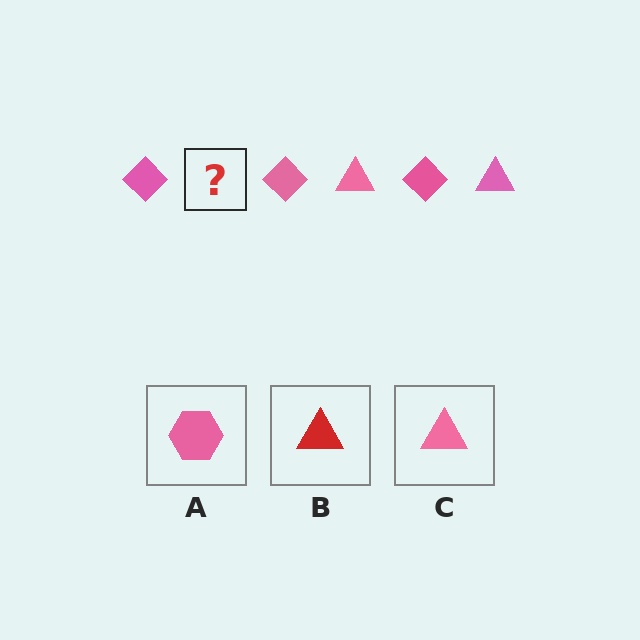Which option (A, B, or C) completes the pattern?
C.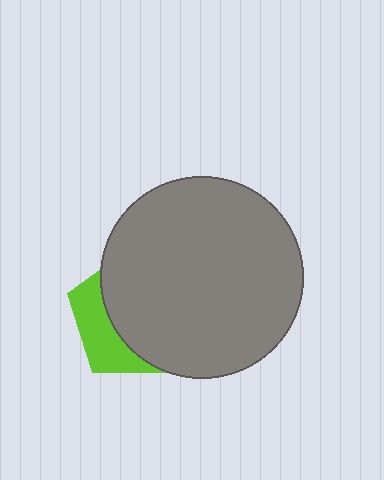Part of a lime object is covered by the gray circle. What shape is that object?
It is a pentagon.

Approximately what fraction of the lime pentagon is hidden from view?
Roughly 68% of the lime pentagon is hidden behind the gray circle.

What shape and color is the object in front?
The object in front is a gray circle.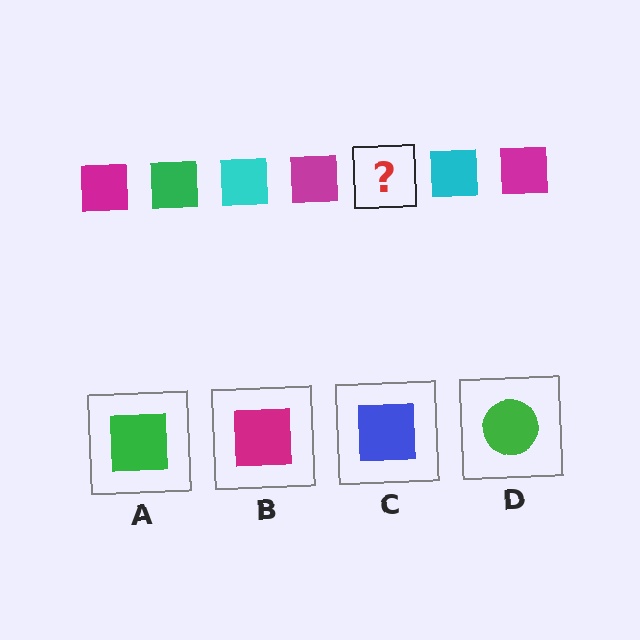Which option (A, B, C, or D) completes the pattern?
A.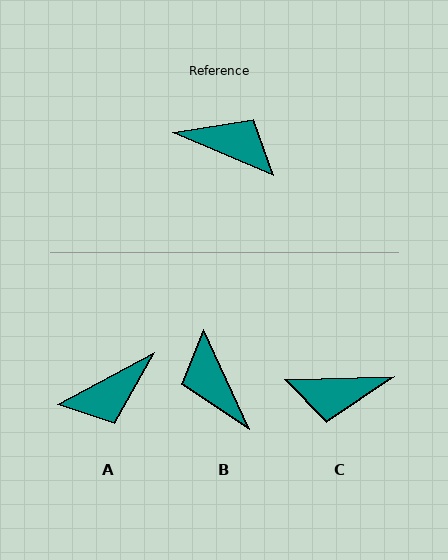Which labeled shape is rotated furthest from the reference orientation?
C, about 156 degrees away.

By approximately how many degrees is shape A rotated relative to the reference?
Approximately 129 degrees clockwise.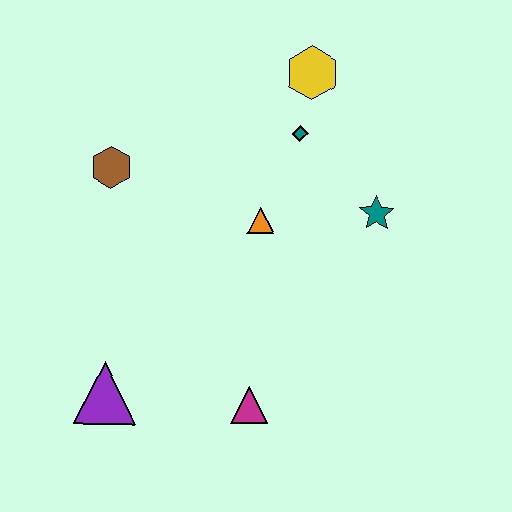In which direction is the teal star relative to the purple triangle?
The teal star is to the right of the purple triangle.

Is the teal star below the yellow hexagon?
Yes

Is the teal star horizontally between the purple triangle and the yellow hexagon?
No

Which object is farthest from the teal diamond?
The purple triangle is farthest from the teal diamond.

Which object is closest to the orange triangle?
The teal diamond is closest to the orange triangle.